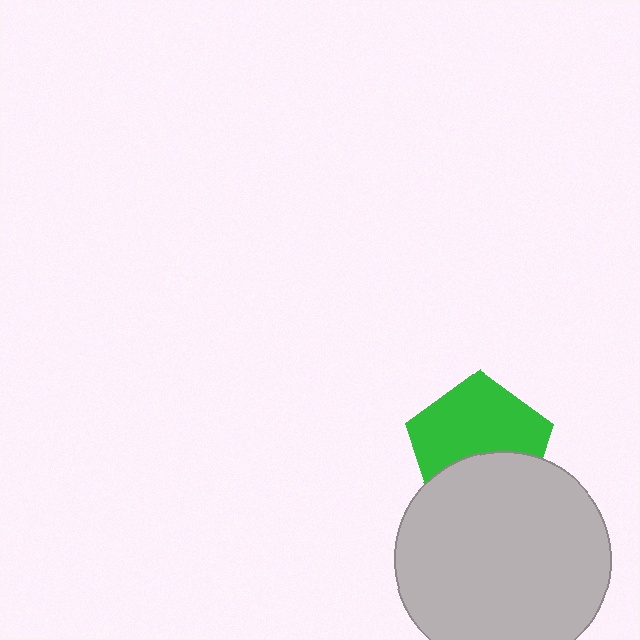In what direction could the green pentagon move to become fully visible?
The green pentagon could move up. That would shift it out from behind the light gray circle entirely.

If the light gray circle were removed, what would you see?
You would see the complete green pentagon.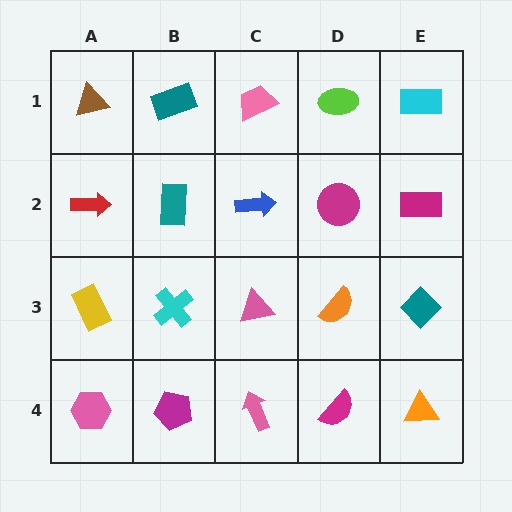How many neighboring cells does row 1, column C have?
3.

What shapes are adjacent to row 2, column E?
A cyan rectangle (row 1, column E), a teal diamond (row 3, column E), a magenta circle (row 2, column D).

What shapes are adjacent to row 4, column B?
A cyan cross (row 3, column B), a pink hexagon (row 4, column A), a pink arrow (row 4, column C).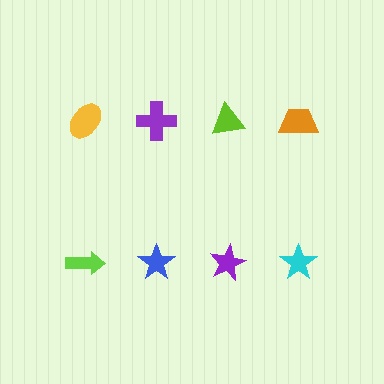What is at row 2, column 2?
A blue star.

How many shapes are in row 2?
4 shapes.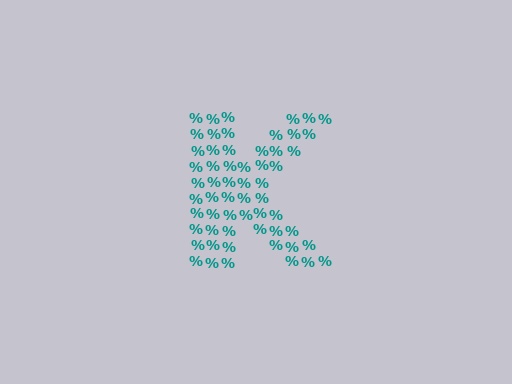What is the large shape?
The large shape is the letter K.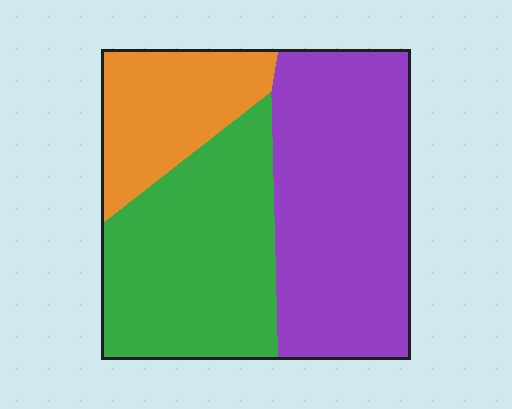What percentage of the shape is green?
Green takes up about three eighths (3/8) of the shape.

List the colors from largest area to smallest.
From largest to smallest: purple, green, orange.